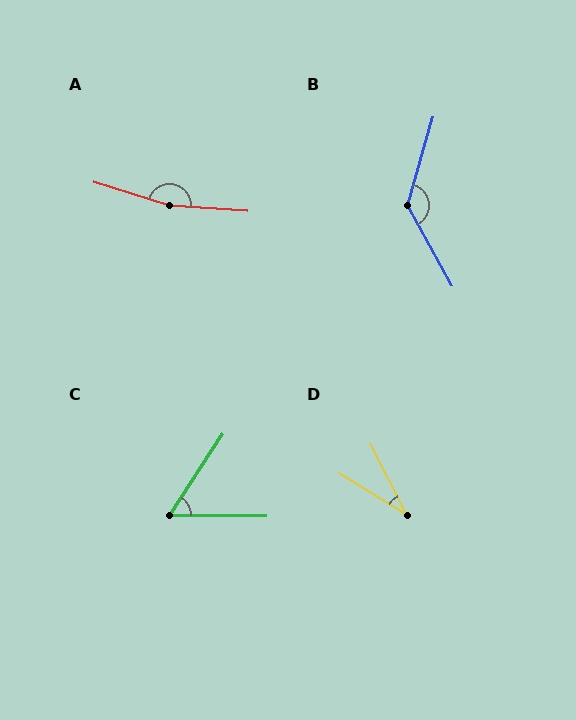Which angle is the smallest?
D, at approximately 31 degrees.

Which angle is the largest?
A, at approximately 167 degrees.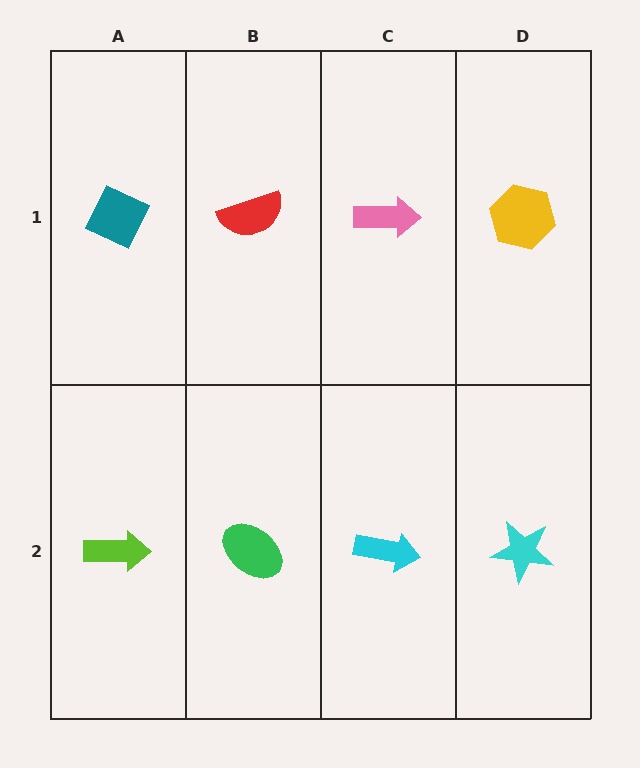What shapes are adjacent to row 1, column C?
A cyan arrow (row 2, column C), a red semicircle (row 1, column B), a yellow hexagon (row 1, column D).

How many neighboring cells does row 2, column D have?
2.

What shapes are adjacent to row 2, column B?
A red semicircle (row 1, column B), a lime arrow (row 2, column A), a cyan arrow (row 2, column C).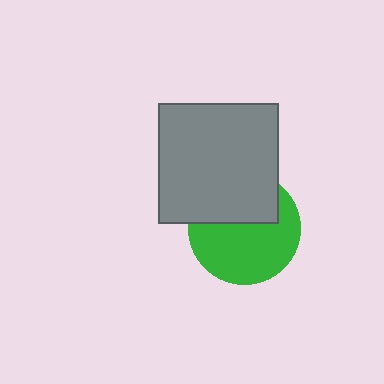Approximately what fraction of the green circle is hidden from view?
Roughly 39% of the green circle is hidden behind the gray square.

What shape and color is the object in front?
The object in front is a gray square.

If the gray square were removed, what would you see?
You would see the complete green circle.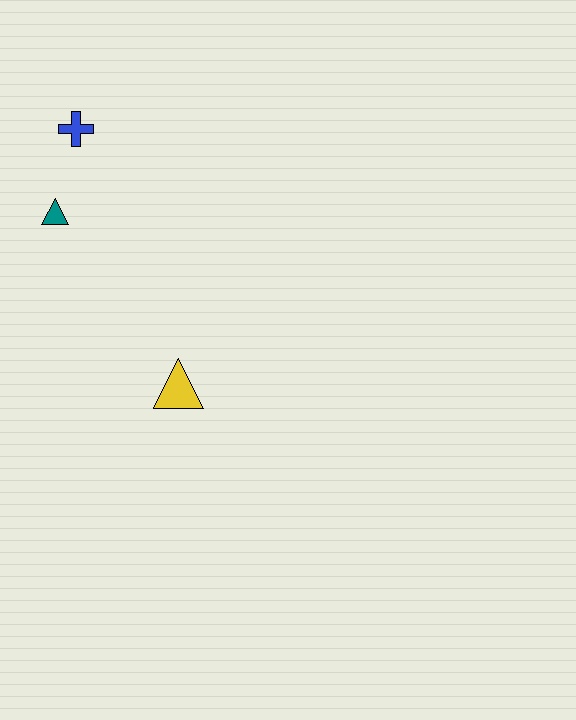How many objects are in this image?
There are 3 objects.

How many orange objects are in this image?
There are no orange objects.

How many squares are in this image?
There are no squares.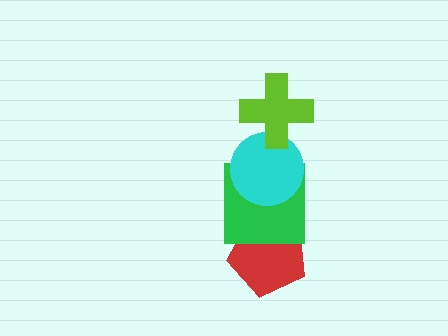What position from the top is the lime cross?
The lime cross is 1st from the top.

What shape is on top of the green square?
The cyan circle is on top of the green square.